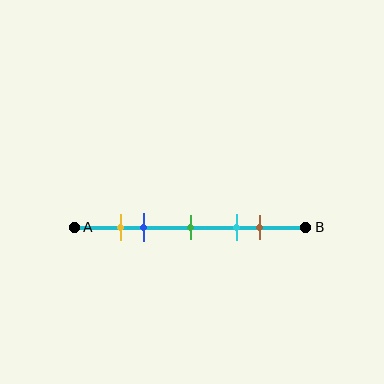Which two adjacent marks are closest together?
The yellow and blue marks are the closest adjacent pair.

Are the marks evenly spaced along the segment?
No, the marks are not evenly spaced.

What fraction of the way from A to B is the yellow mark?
The yellow mark is approximately 20% (0.2) of the way from A to B.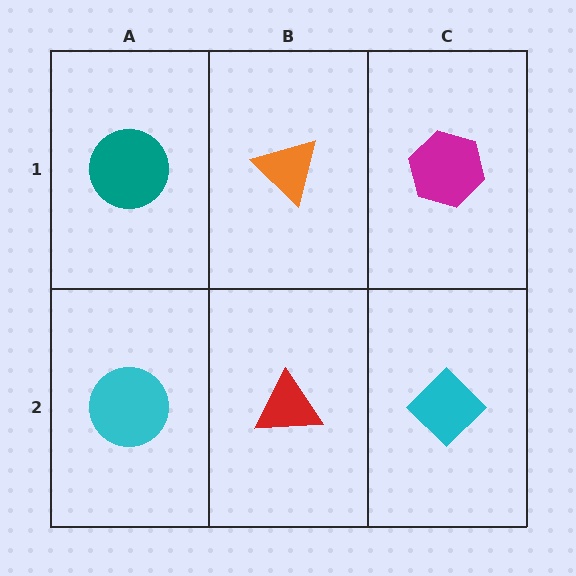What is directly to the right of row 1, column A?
An orange triangle.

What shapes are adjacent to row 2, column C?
A magenta hexagon (row 1, column C), a red triangle (row 2, column B).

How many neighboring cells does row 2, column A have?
2.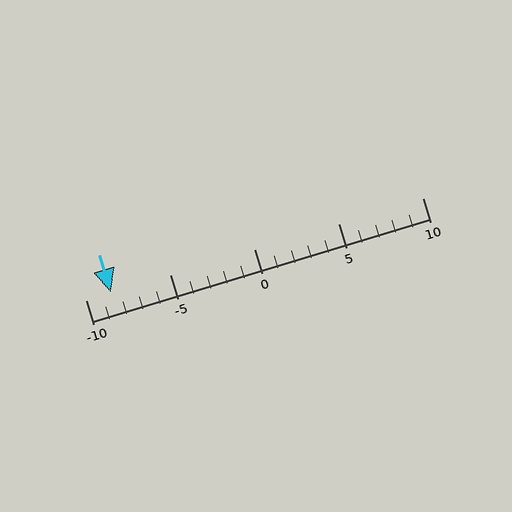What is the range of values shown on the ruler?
The ruler shows values from -10 to 10.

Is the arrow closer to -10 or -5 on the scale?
The arrow is closer to -10.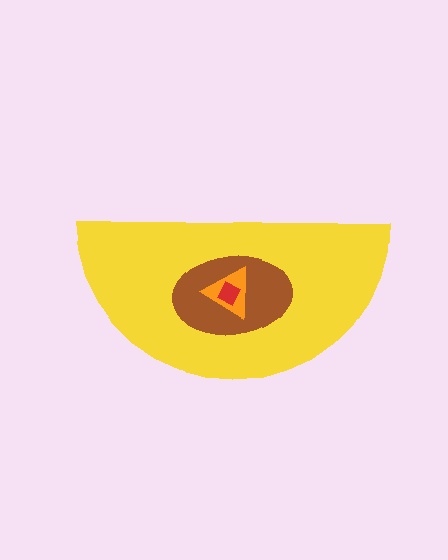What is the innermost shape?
The red diamond.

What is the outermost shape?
The yellow semicircle.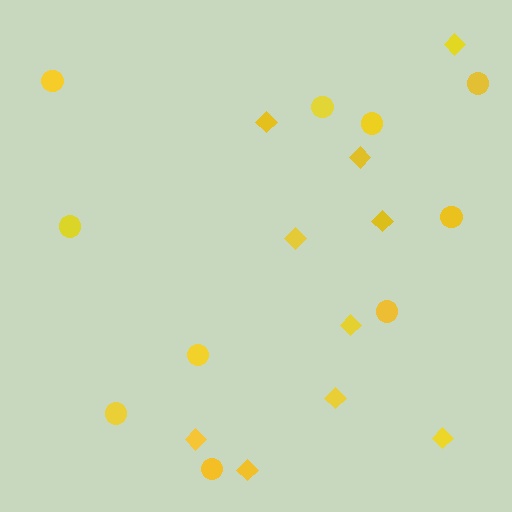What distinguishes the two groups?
There are 2 groups: one group of diamonds (10) and one group of circles (10).